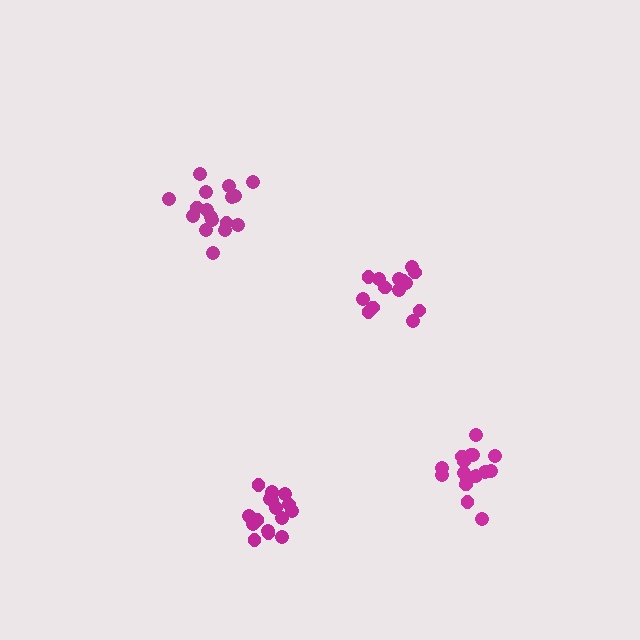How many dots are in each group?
Group 1: 16 dots, Group 2: 14 dots, Group 3: 17 dots, Group 4: 17 dots (64 total).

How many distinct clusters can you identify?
There are 4 distinct clusters.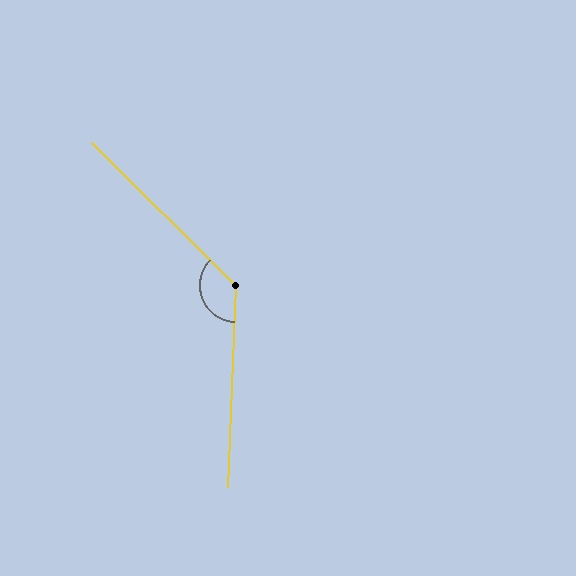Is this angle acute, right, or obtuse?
It is obtuse.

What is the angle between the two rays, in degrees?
Approximately 132 degrees.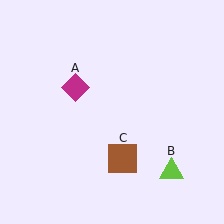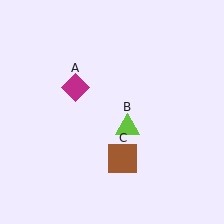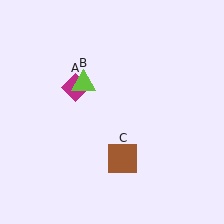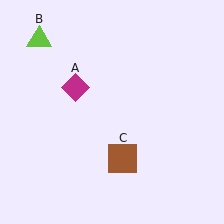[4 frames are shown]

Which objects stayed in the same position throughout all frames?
Magenta diamond (object A) and brown square (object C) remained stationary.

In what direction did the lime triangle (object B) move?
The lime triangle (object B) moved up and to the left.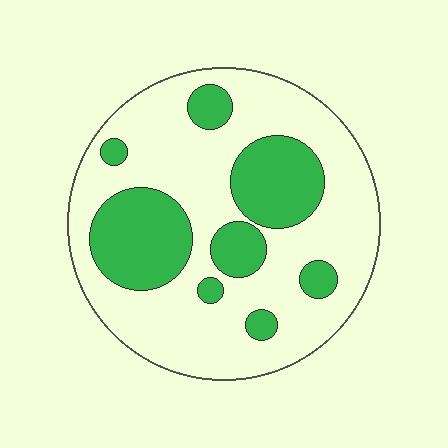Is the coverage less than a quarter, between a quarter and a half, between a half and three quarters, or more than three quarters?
Between a quarter and a half.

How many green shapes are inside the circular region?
8.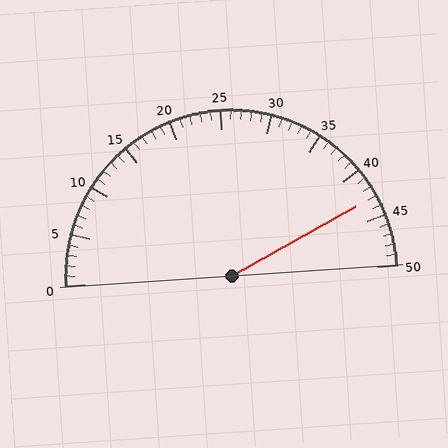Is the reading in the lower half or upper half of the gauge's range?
The reading is in the upper half of the range (0 to 50).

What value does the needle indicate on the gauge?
The needle indicates approximately 43.